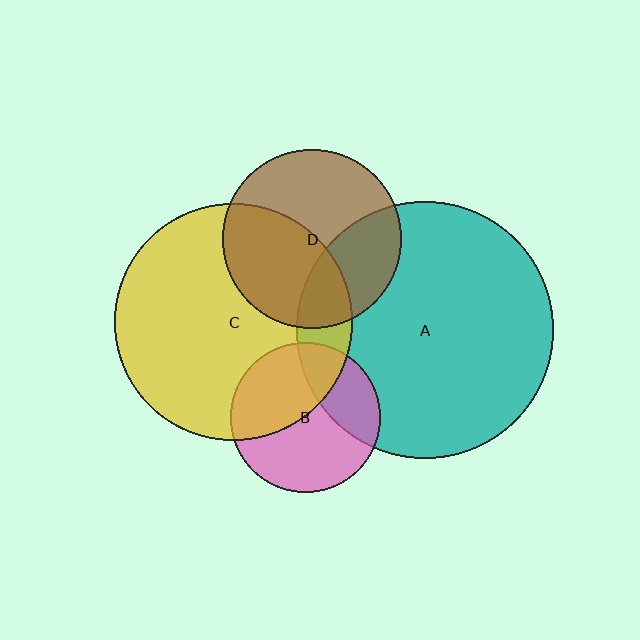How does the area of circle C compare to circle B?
Approximately 2.5 times.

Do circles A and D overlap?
Yes.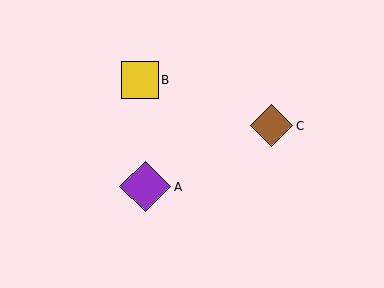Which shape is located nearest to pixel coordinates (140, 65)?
The yellow square (labeled B) at (140, 80) is nearest to that location.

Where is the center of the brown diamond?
The center of the brown diamond is at (272, 126).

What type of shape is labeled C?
Shape C is a brown diamond.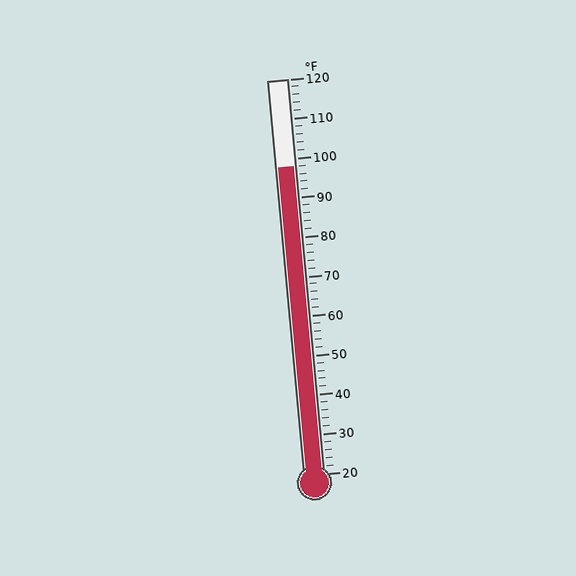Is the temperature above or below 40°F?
The temperature is above 40°F.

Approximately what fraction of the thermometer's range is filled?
The thermometer is filled to approximately 80% of its range.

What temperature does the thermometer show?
The thermometer shows approximately 98°F.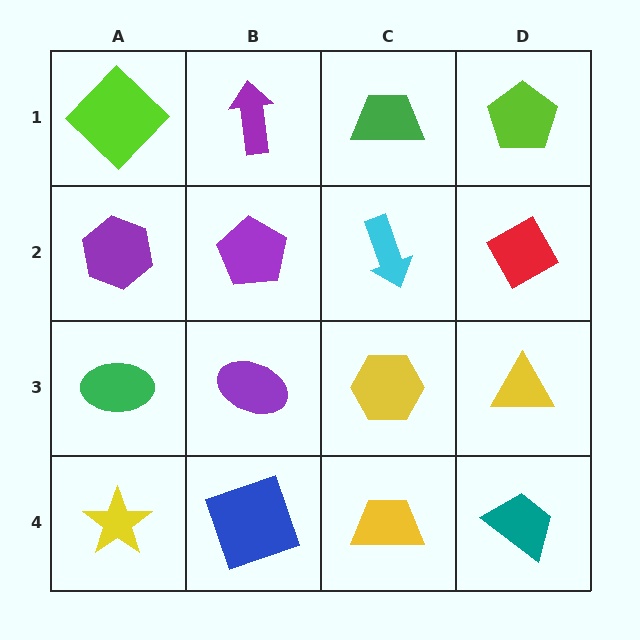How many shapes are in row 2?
4 shapes.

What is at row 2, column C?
A cyan arrow.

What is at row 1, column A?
A lime diamond.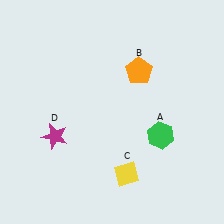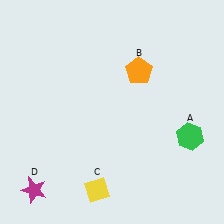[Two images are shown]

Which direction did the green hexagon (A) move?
The green hexagon (A) moved right.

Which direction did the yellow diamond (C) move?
The yellow diamond (C) moved left.